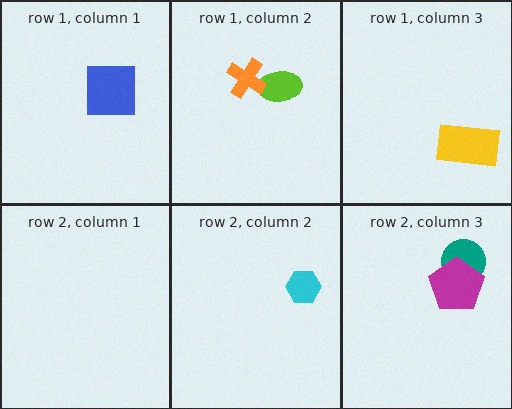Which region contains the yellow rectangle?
The row 1, column 3 region.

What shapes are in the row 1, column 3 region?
The yellow rectangle.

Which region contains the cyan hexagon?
The row 2, column 2 region.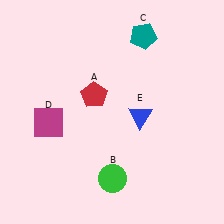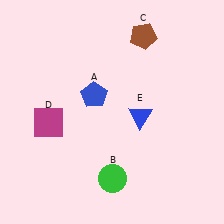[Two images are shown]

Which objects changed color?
A changed from red to blue. C changed from teal to brown.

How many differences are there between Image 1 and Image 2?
There are 2 differences between the two images.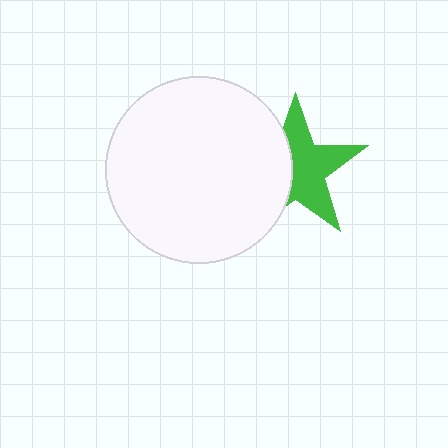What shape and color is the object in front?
The object in front is a white circle.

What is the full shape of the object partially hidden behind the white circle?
The partially hidden object is a green star.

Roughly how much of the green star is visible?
About half of it is visible (roughly 59%).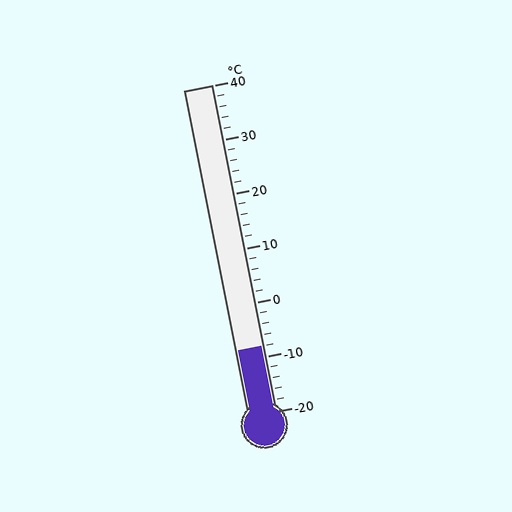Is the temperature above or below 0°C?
The temperature is below 0°C.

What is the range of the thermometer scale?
The thermometer scale ranges from -20°C to 40°C.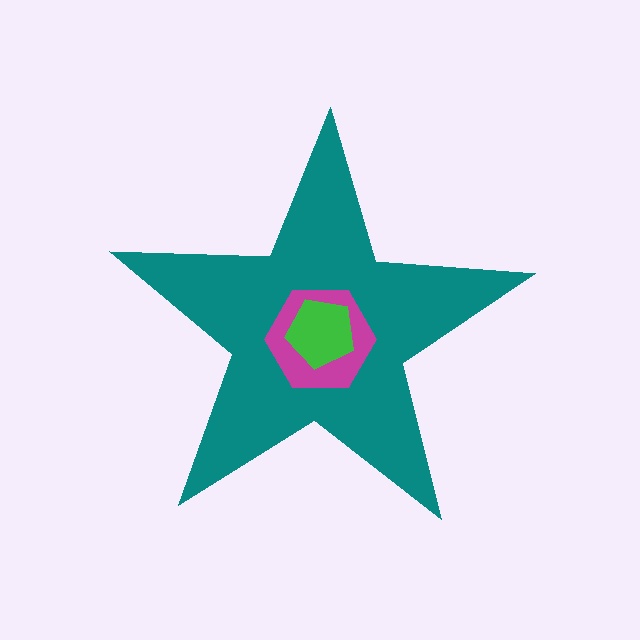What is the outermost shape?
The teal star.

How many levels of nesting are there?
3.